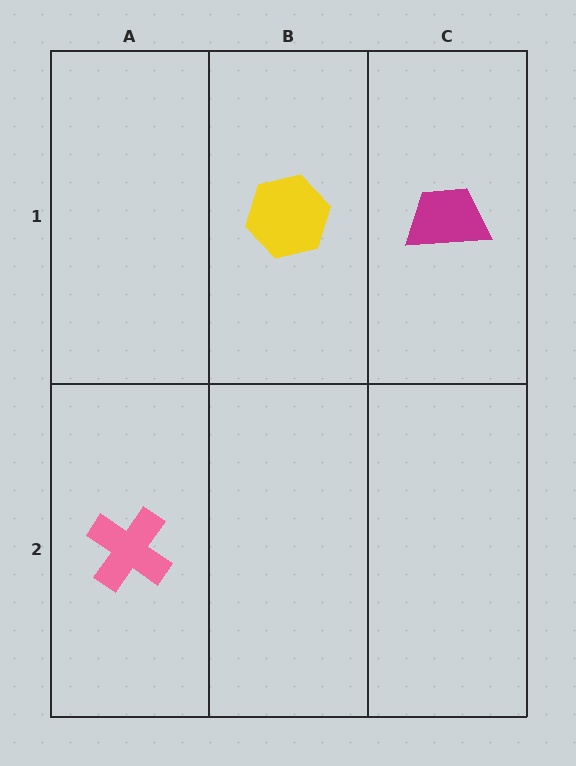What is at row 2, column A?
A pink cross.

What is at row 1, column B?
A yellow hexagon.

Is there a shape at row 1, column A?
No, that cell is empty.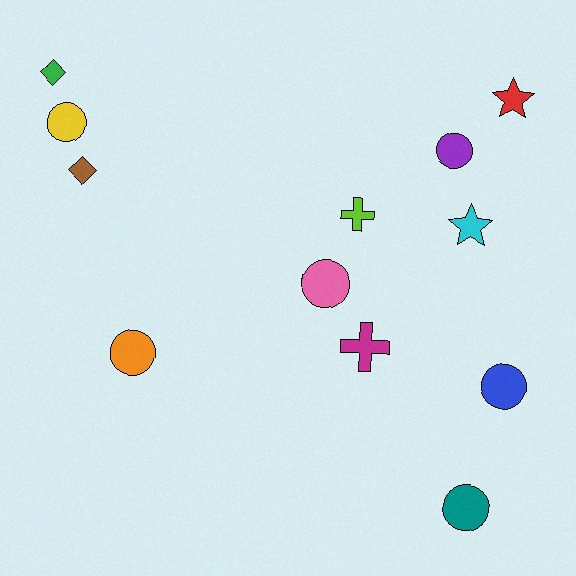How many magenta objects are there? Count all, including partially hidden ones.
There is 1 magenta object.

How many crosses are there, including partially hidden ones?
There are 2 crosses.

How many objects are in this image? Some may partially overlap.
There are 12 objects.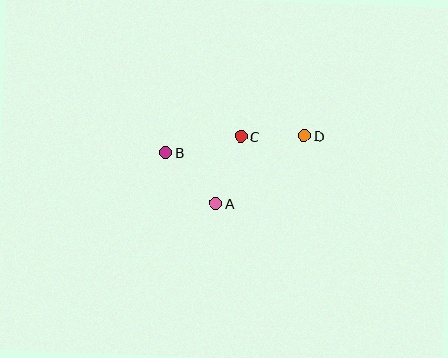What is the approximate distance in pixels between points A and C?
The distance between A and C is approximately 71 pixels.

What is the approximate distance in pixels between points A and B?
The distance between A and B is approximately 71 pixels.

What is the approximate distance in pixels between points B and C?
The distance between B and C is approximately 77 pixels.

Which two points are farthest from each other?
Points B and D are farthest from each other.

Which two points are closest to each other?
Points C and D are closest to each other.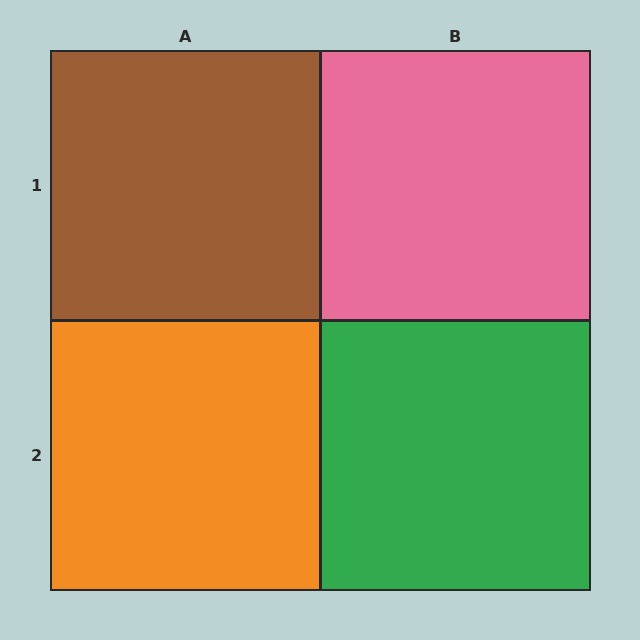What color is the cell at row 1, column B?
Pink.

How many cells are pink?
1 cell is pink.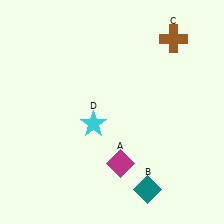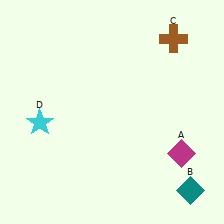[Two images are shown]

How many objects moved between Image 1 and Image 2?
3 objects moved between the two images.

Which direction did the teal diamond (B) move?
The teal diamond (B) moved right.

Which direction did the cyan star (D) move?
The cyan star (D) moved left.